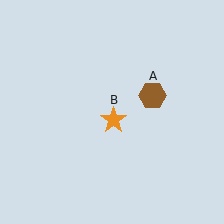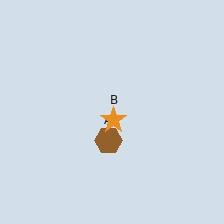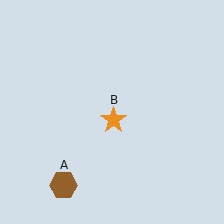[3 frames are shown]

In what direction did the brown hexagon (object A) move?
The brown hexagon (object A) moved down and to the left.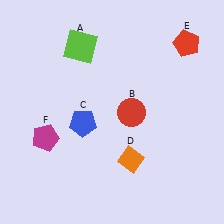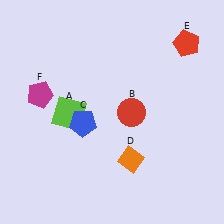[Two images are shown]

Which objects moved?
The objects that moved are: the lime square (A), the magenta pentagon (F).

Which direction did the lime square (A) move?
The lime square (A) moved down.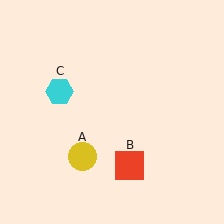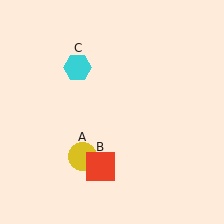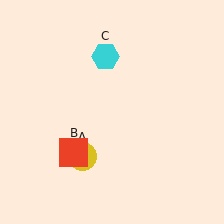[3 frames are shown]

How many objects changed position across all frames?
2 objects changed position: red square (object B), cyan hexagon (object C).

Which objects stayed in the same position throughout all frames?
Yellow circle (object A) remained stationary.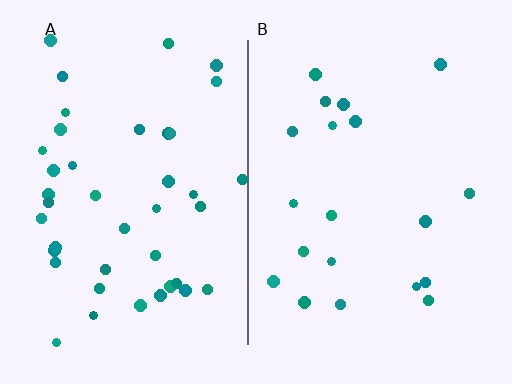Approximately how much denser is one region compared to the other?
Approximately 2.2× — region A over region B.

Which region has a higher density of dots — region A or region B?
A (the left).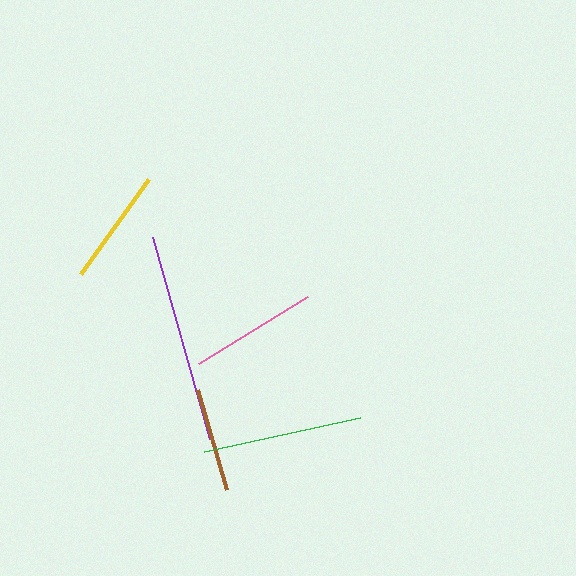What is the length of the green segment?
The green segment is approximately 159 pixels long.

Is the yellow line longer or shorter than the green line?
The green line is longer than the yellow line.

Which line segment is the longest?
The purple line is the longest at approximately 210 pixels.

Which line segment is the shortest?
The brown line is the shortest at approximately 104 pixels.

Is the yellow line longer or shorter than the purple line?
The purple line is longer than the yellow line.